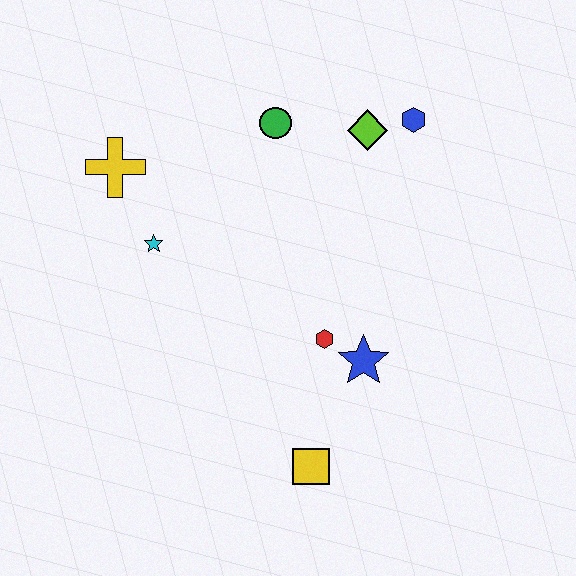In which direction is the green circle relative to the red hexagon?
The green circle is above the red hexagon.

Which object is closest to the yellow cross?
The cyan star is closest to the yellow cross.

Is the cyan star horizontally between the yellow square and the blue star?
No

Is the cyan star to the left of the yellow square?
Yes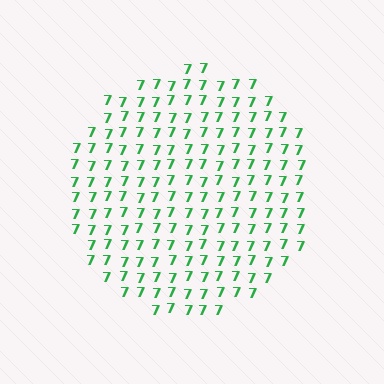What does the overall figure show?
The overall figure shows a circle.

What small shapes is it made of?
It is made of small digit 7's.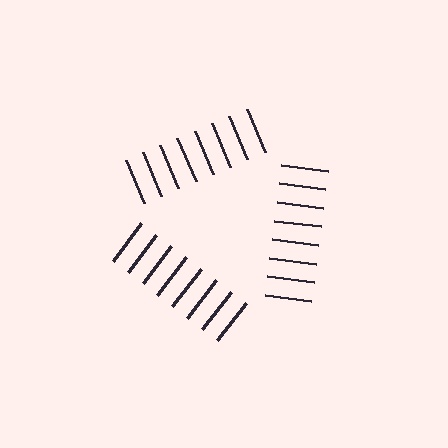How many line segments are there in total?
24 — 8 along each of the 3 edges.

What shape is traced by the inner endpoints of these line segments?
An illusory triangle — the line segments terminate on its edges but no continuous stroke is drawn.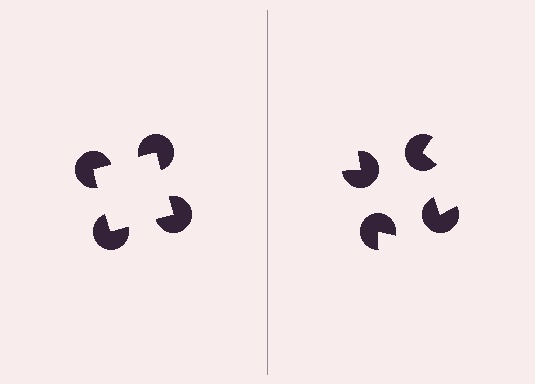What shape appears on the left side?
An illusory square.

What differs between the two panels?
The pac-man discs are positioned identically on both sides; only the wedge orientations differ. On the left they align to a square; on the right they are misaligned.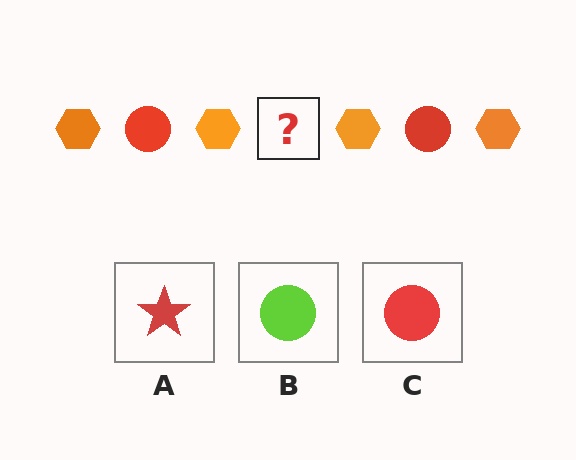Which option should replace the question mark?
Option C.